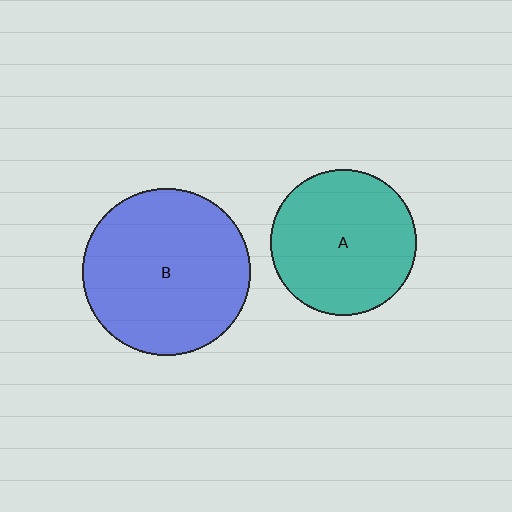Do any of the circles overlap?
No, none of the circles overlap.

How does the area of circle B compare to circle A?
Approximately 1.3 times.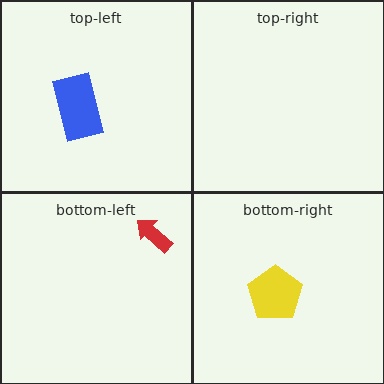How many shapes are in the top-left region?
1.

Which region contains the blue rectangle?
The top-left region.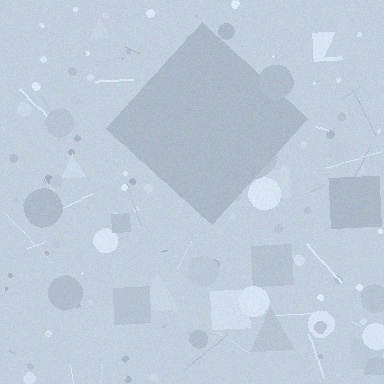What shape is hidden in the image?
A diamond is hidden in the image.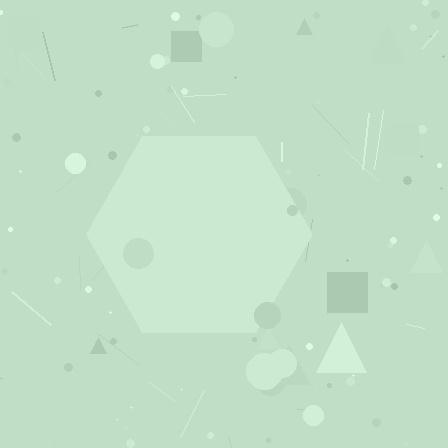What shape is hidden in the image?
A hexagon is hidden in the image.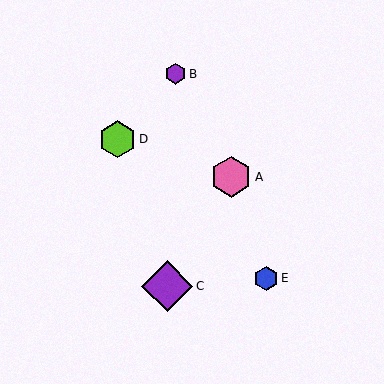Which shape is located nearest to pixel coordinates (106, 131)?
The lime hexagon (labeled D) at (118, 139) is nearest to that location.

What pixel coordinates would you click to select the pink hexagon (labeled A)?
Click at (231, 177) to select the pink hexagon A.